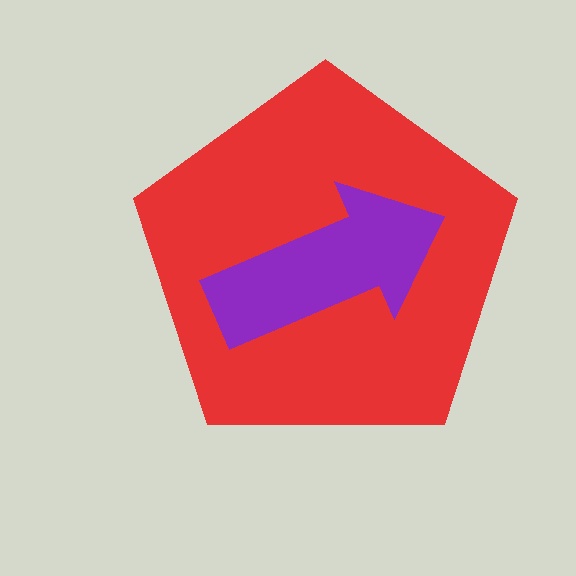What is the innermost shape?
The purple arrow.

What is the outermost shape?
The red pentagon.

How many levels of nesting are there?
2.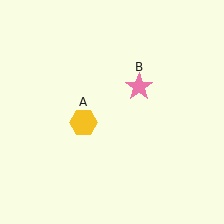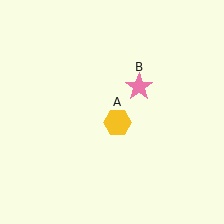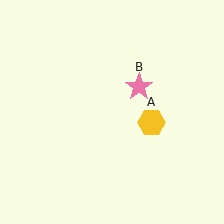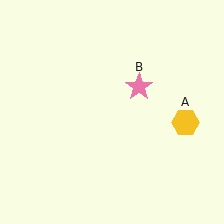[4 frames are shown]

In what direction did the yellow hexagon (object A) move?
The yellow hexagon (object A) moved right.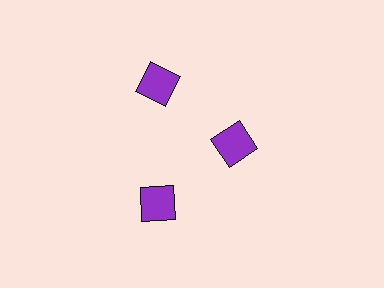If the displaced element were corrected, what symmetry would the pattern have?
It would have 3-fold rotational symmetry — the pattern would map onto itself every 120 degrees.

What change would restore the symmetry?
The symmetry would be restored by moving it outward, back onto the ring so that all 3 diamonds sit at equal angles and equal distance from the center.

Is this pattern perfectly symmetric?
No. The 3 purple diamonds are arranged in a ring, but one element near the 3 o'clock position is pulled inward toward the center, breaking the 3-fold rotational symmetry.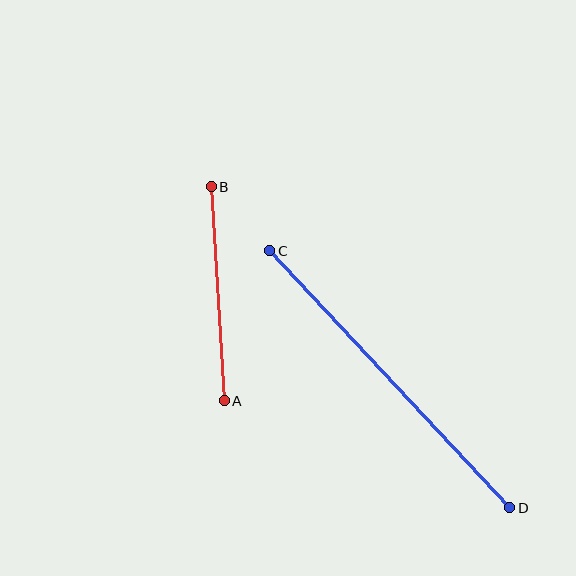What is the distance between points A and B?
The distance is approximately 214 pixels.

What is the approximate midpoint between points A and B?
The midpoint is at approximately (218, 294) pixels.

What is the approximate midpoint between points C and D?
The midpoint is at approximately (390, 379) pixels.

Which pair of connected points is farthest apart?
Points C and D are farthest apart.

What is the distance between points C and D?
The distance is approximately 352 pixels.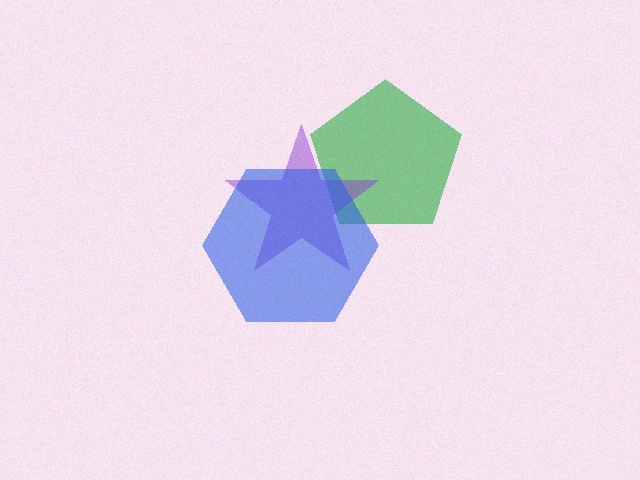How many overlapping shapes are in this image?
There are 3 overlapping shapes in the image.